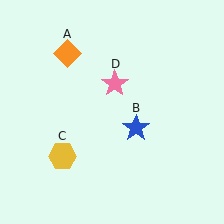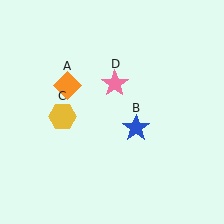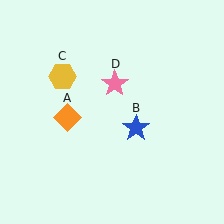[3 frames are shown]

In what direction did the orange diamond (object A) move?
The orange diamond (object A) moved down.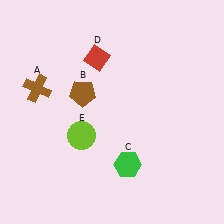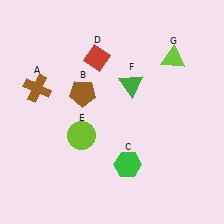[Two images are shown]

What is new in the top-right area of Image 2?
A green triangle (F) was added in the top-right area of Image 2.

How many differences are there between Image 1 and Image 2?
There are 2 differences between the two images.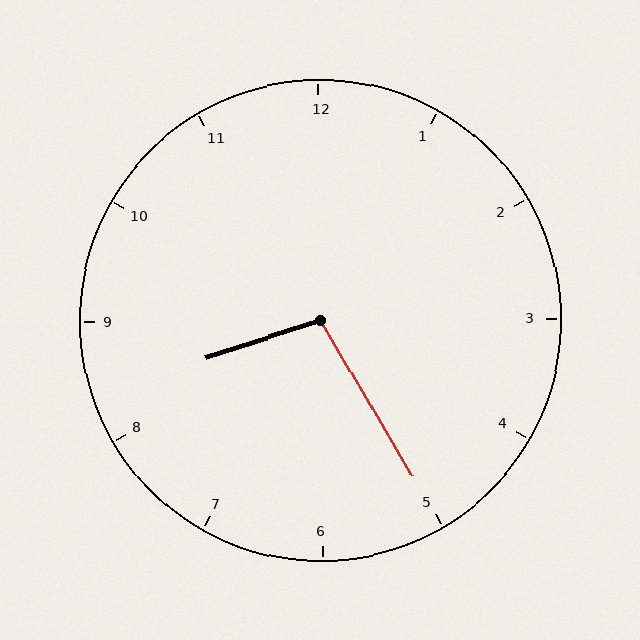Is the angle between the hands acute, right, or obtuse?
It is obtuse.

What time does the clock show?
8:25.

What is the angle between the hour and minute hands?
Approximately 102 degrees.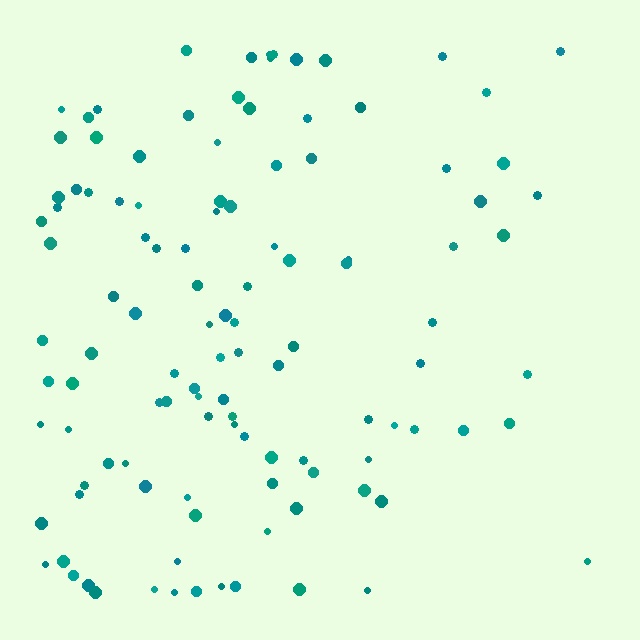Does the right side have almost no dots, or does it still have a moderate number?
Still a moderate number, just noticeably fewer than the left.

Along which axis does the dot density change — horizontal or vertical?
Horizontal.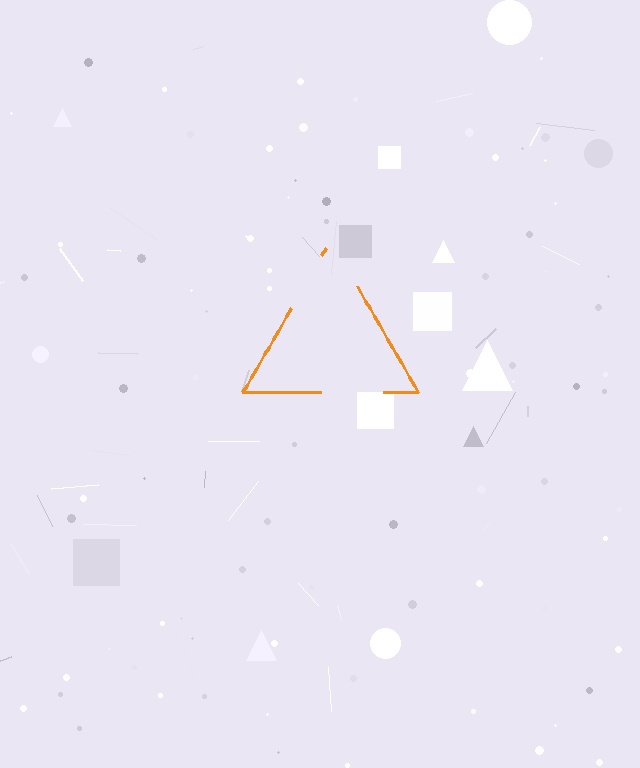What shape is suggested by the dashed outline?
The dashed outline suggests a triangle.